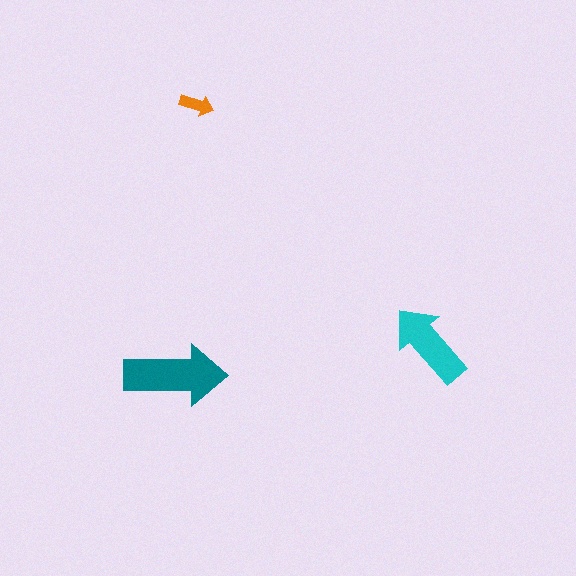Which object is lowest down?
The teal arrow is bottommost.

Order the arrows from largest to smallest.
the teal one, the cyan one, the orange one.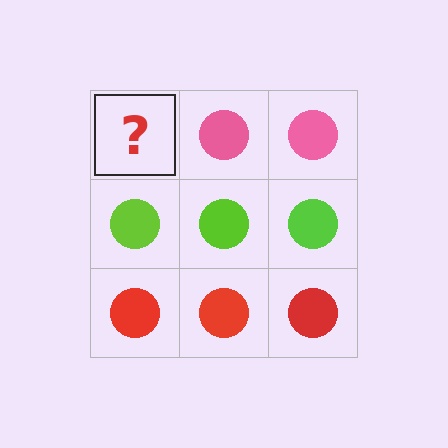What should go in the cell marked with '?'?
The missing cell should contain a pink circle.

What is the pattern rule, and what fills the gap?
The rule is that each row has a consistent color. The gap should be filled with a pink circle.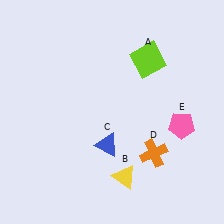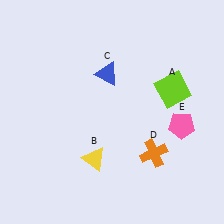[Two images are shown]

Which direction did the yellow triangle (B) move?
The yellow triangle (B) moved left.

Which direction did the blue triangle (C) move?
The blue triangle (C) moved up.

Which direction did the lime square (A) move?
The lime square (A) moved down.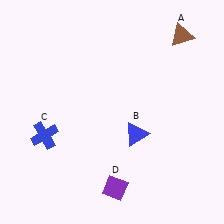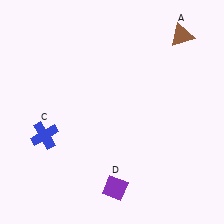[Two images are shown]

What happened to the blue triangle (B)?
The blue triangle (B) was removed in Image 2. It was in the bottom-right area of Image 1.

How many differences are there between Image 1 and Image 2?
There is 1 difference between the two images.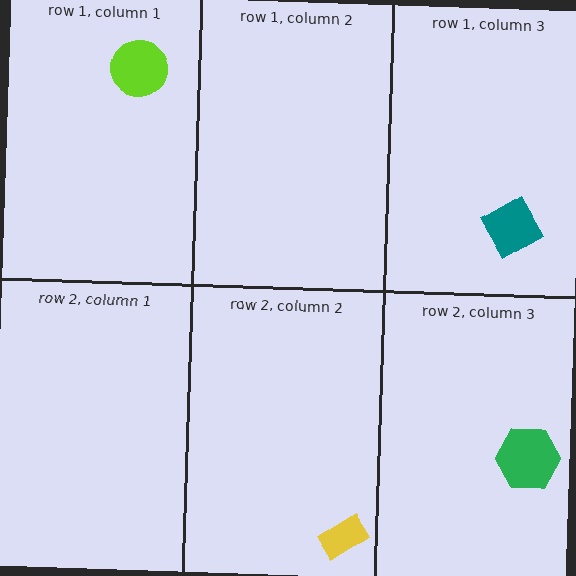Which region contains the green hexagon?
The row 2, column 3 region.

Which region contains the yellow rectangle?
The row 2, column 2 region.